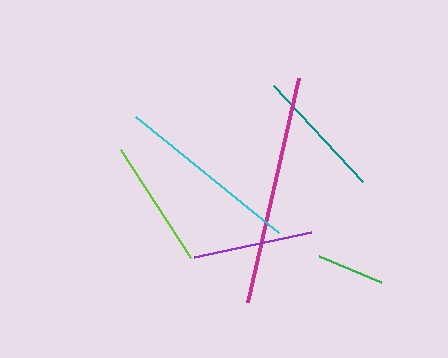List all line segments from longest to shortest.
From longest to shortest: magenta, cyan, teal, lime, purple, green.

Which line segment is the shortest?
The green line is the shortest at approximately 67 pixels.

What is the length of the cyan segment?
The cyan segment is approximately 184 pixels long.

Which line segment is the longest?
The magenta line is the longest at approximately 230 pixels.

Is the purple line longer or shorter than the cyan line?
The cyan line is longer than the purple line.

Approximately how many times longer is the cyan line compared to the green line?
The cyan line is approximately 2.8 times the length of the green line.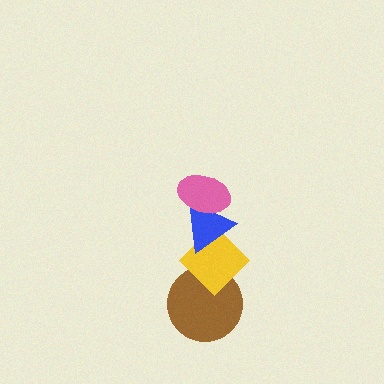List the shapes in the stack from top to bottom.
From top to bottom: the pink ellipse, the blue triangle, the yellow diamond, the brown circle.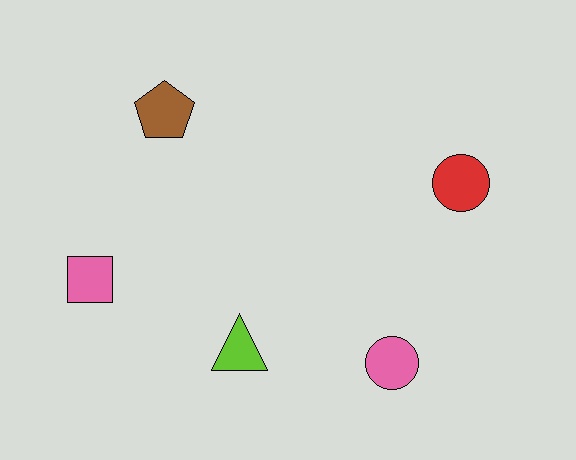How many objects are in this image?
There are 5 objects.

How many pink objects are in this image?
There are 2 pink objects.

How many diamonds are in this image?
There are no diamonds.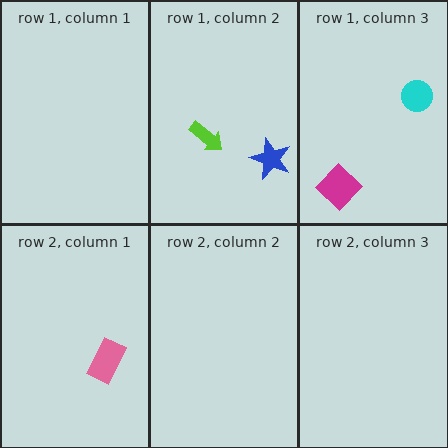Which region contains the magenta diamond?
The row 1, column 3 region.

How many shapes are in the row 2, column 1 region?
1.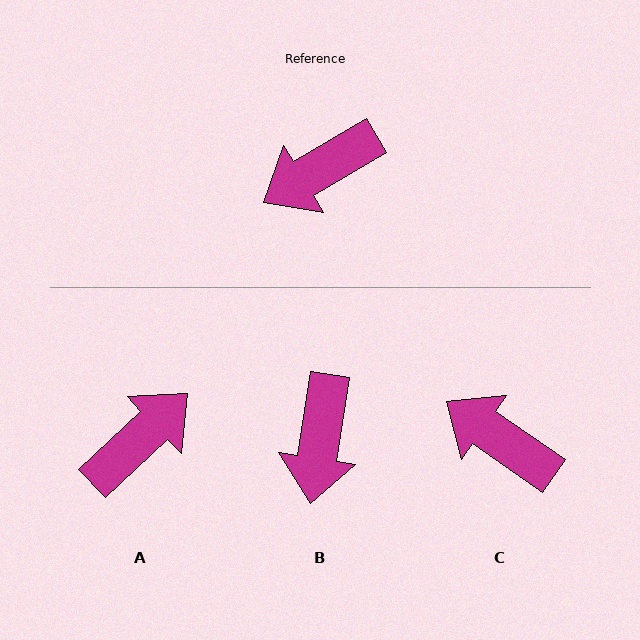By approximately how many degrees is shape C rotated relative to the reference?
Approximately 65 degrees clockwise.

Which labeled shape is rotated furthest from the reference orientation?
A, about 167 degrees away.